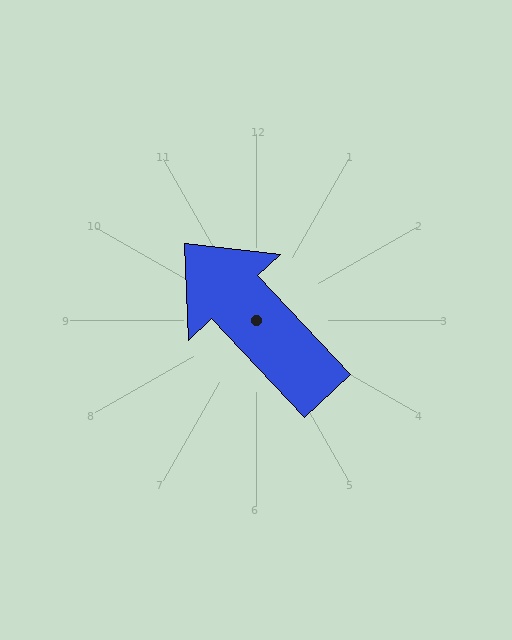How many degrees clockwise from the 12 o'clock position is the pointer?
Approximately 317 degrees.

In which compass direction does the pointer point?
Northwest.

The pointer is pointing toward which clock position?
Roughly 11 o'clock.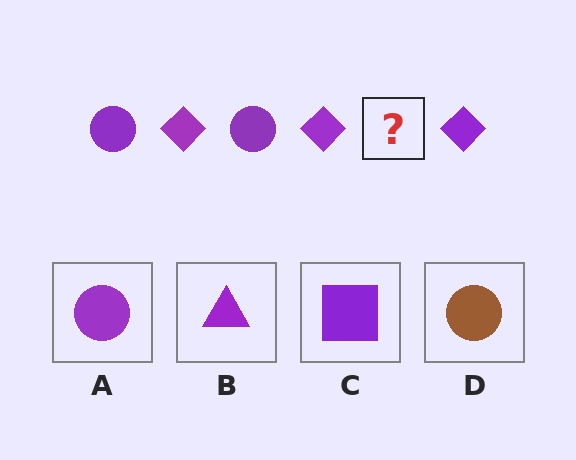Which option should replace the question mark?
Option A.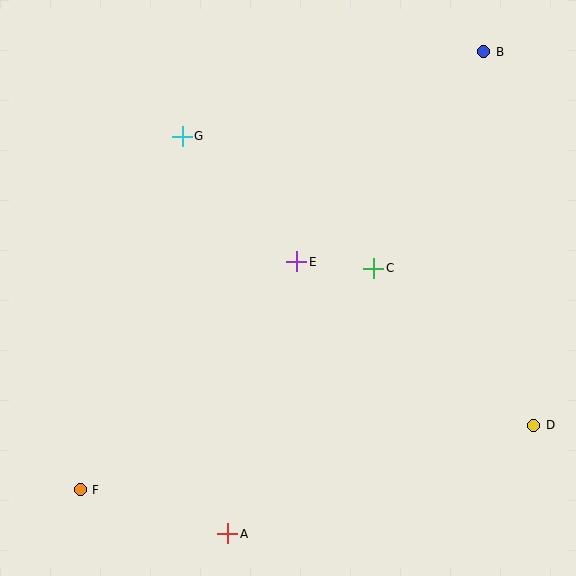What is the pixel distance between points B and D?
The distance between B and D is 377 pixels.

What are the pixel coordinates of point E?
Point E is at (297, 262).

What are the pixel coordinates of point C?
Point C is at (374, 268).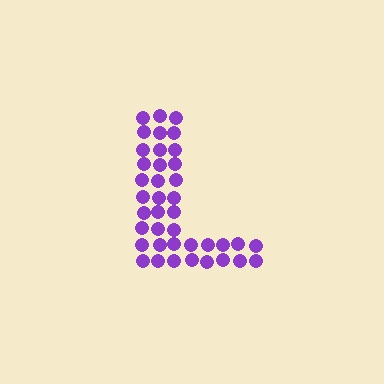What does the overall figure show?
The overall figure shows the letter L.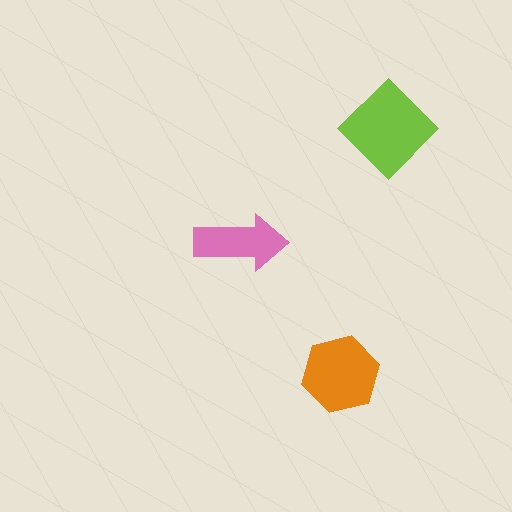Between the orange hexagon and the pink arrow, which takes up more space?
The orange hexagon.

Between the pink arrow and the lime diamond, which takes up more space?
The lime diamond.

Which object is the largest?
The lime diamond.